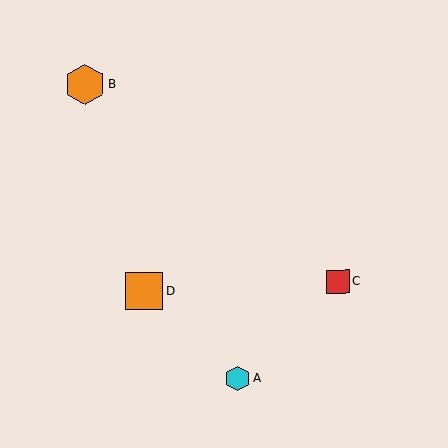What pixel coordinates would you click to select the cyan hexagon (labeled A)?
Click at (237, 378) to select the cyan hexagon A.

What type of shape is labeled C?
Shape C is a red square.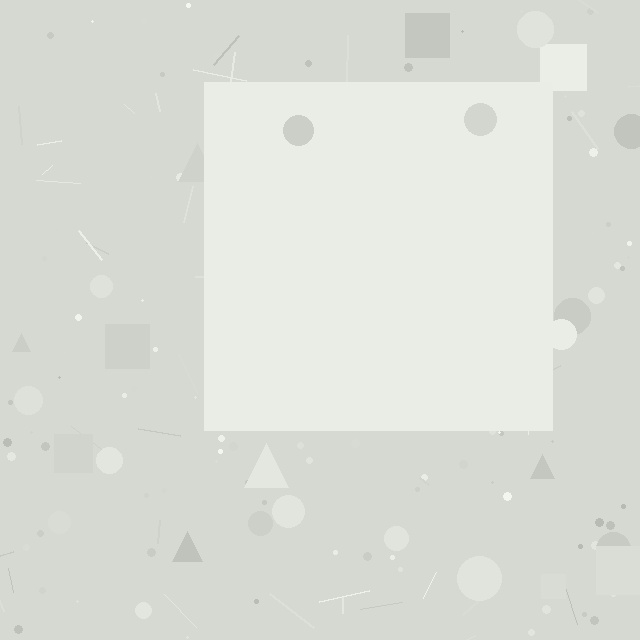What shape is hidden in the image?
A square is hidden in the image.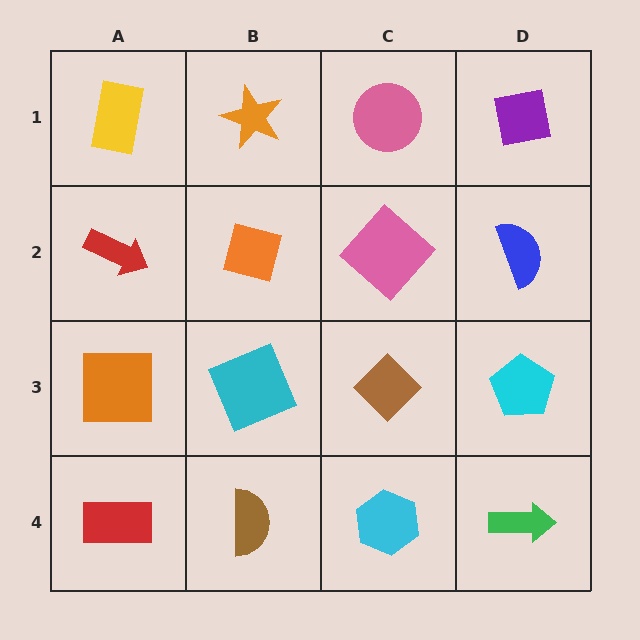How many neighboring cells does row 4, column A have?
2.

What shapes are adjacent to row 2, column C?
A pink circle (row 1, column C), a brown diamond (row 3, column C), an orange square (row 2, column B), a blue semicircle (row 2, column D).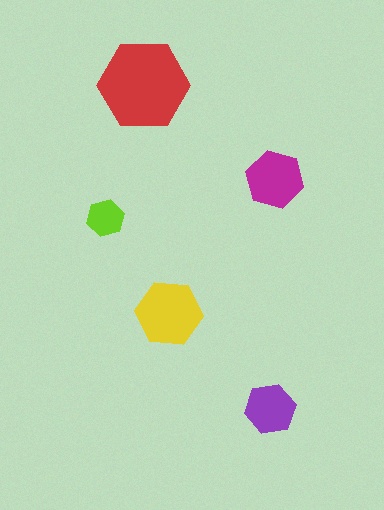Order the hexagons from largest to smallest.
the red one, the yellow one, the magenta one, the purple one, the lime one.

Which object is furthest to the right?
The magenta hexagon is rightmost.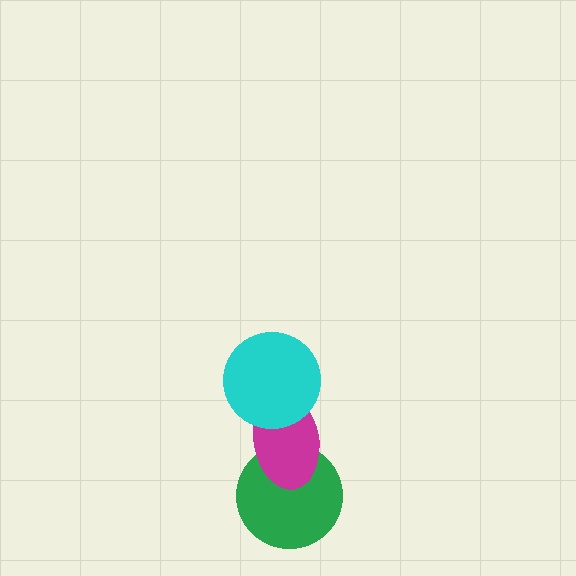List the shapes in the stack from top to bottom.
From top to bottom: the cyan circle, the magenta ellipse, the green circle.